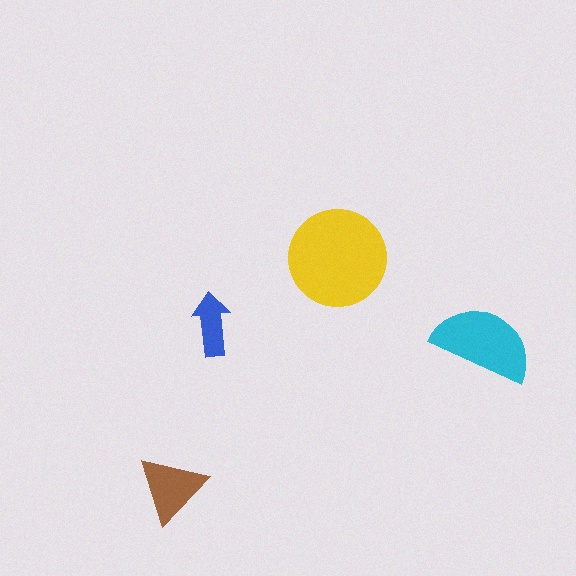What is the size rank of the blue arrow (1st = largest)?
4th.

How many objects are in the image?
There are 4 objects in the image.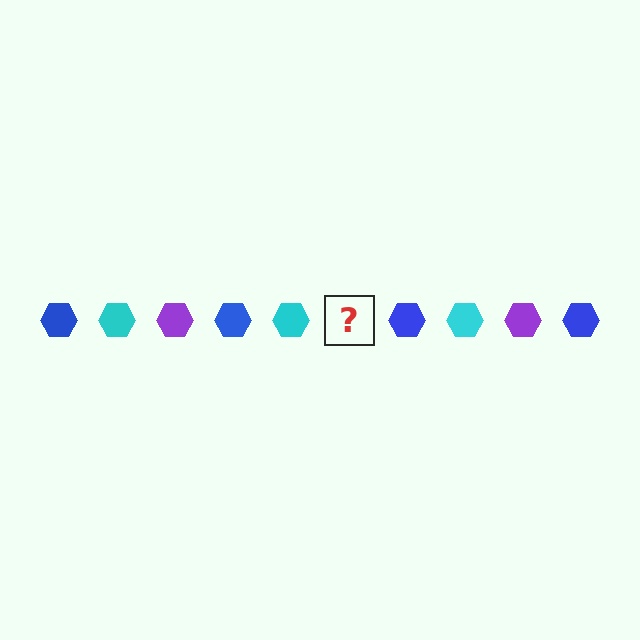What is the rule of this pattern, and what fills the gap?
The rule is that the pattern cycles through blue, cyan, purple hexagons. The gap should be filled with a purple hexagon.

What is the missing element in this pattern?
The missing element is a purple hexagon.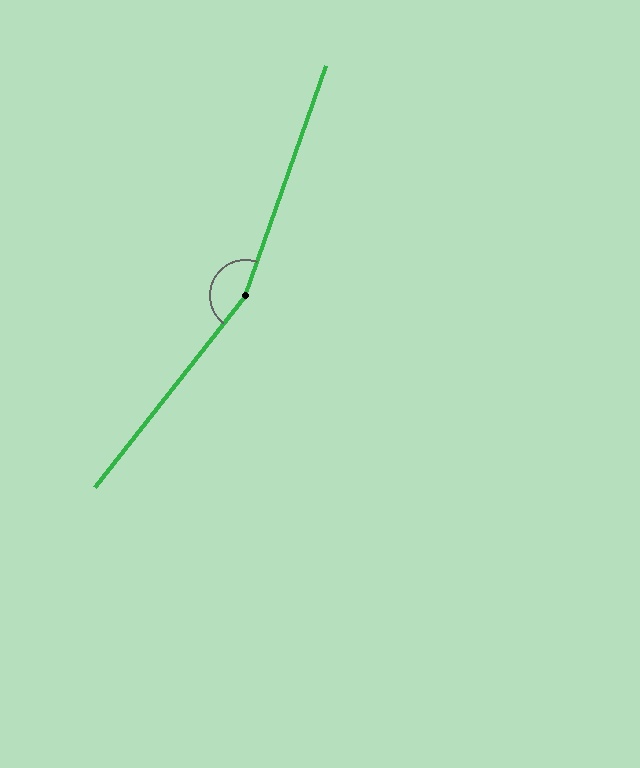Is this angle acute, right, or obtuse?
It is obtuse.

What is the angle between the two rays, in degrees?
Approximately 161 degrees.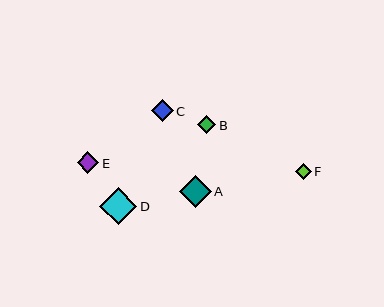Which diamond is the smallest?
Diamond F is the smallest with a size of approximately 16 pixels.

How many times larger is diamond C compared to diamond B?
Diamond C is approximately 1.2 times the size of diamond B.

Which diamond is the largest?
Diamond D is the largest with a size of approximately 38 pixels.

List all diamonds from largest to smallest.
From largest to smallest: D, A, C, E, B, F.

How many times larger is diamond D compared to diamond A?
Diamond D is approximately 1.2 times the size of diamond A.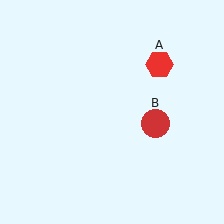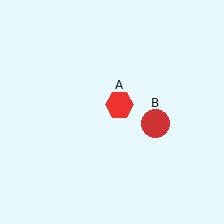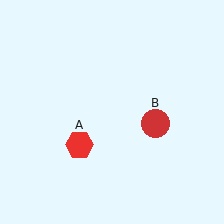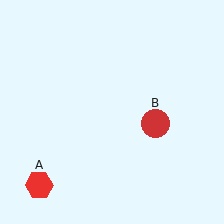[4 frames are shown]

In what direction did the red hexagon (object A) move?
The red hexagon (object A) moved down and to the left.